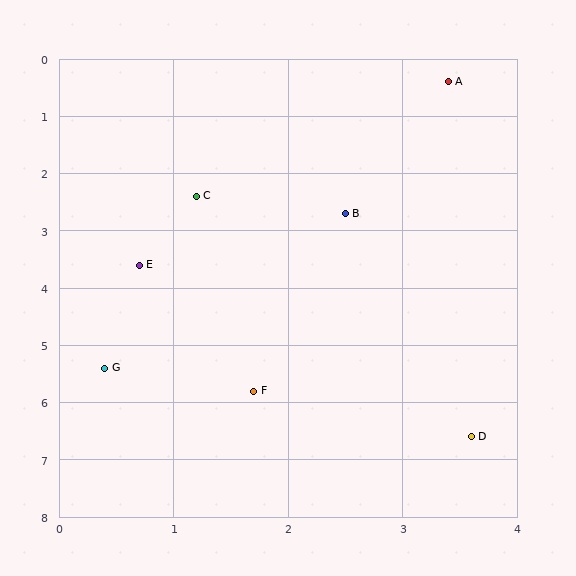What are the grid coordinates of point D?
Point D is at approximately (3.6, 6.6).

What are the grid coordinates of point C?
Point C is at approximately (1.2, 2.4).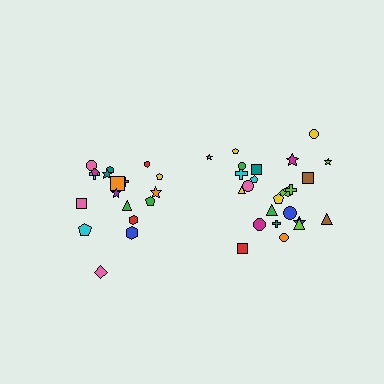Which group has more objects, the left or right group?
The right group.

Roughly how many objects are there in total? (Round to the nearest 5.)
Roughly 45 objects in total.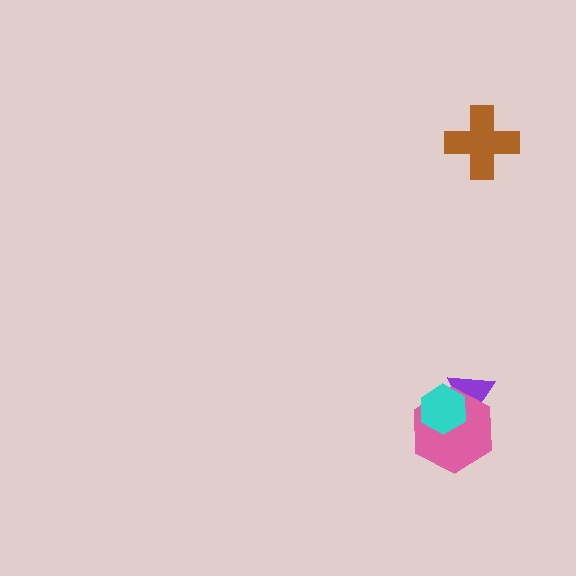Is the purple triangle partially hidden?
Yes, it is partially covered by another shape.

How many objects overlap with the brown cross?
0 objects overlap with the brown cross.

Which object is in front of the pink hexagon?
The cyan hexagon is in front of the pink hexagon.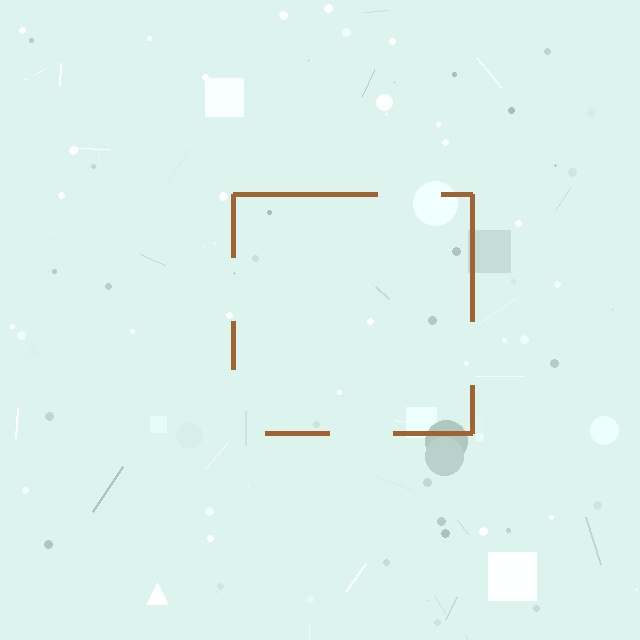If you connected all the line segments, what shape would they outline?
They would outline a square.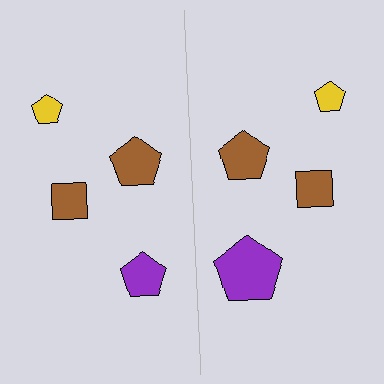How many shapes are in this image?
There are 8 shapes in this image.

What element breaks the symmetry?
The purple pentagon on the right side has a different size than its mirror counterpart.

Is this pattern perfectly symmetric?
No, the pattern is not perfectly symmetric. The purple pentagon on the right side has a different size than its mirror counterpart.